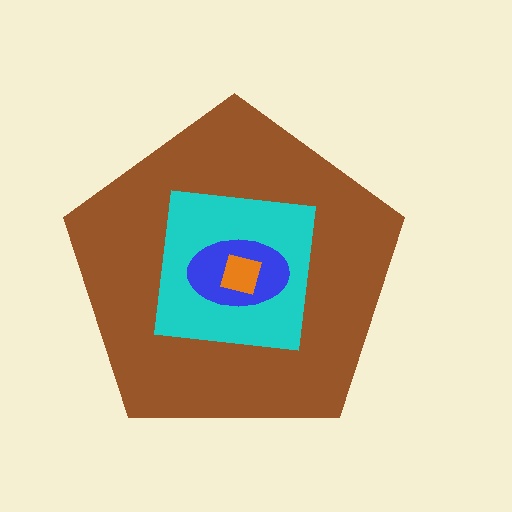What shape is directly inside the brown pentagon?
The cyan square.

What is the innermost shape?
The orange square.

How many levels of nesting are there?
4.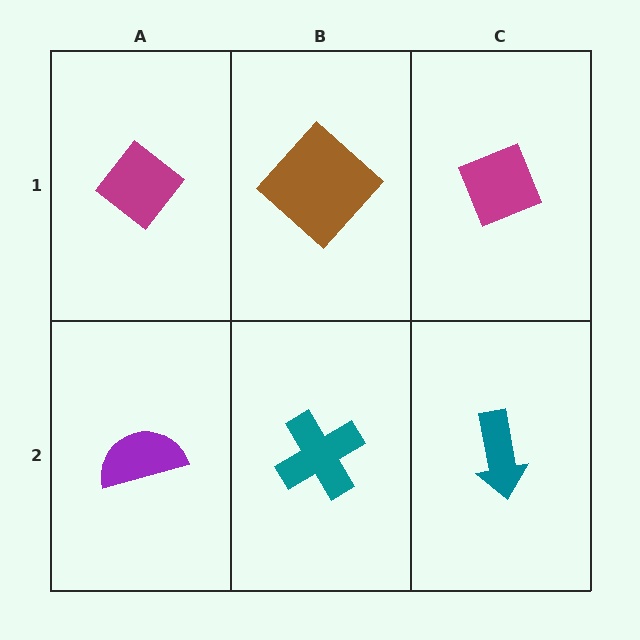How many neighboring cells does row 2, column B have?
3.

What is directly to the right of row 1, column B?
A magenta diamond.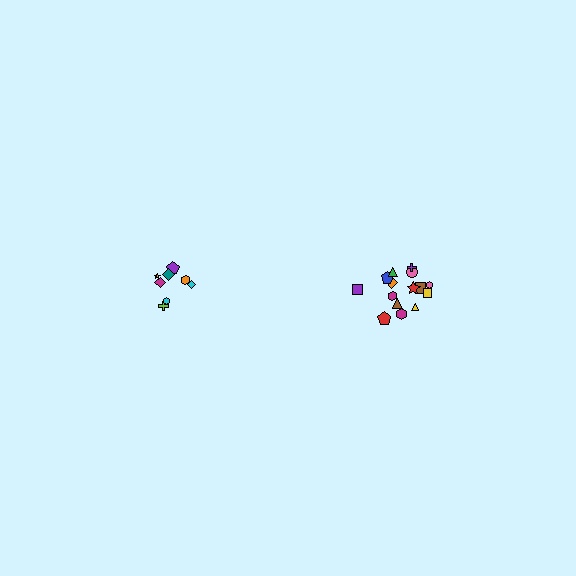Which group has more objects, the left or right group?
The right group.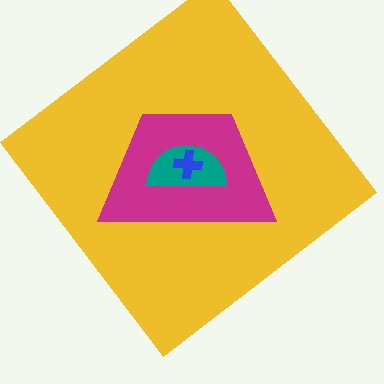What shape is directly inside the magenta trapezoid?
The teal semicircle.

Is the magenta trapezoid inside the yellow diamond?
Yes.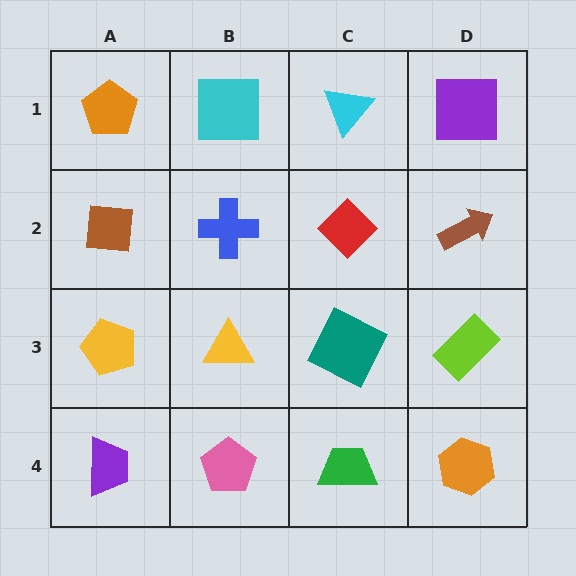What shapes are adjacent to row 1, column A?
A brown square (row 2, column A), a cyan square (row 1, column B).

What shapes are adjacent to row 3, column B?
A blue cross (row 2, column B), a pink pentagon (row 4, column B), a yellow pentagon (row 3, column A), a teal square (row 3, column C).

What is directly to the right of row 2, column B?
A red diamond.